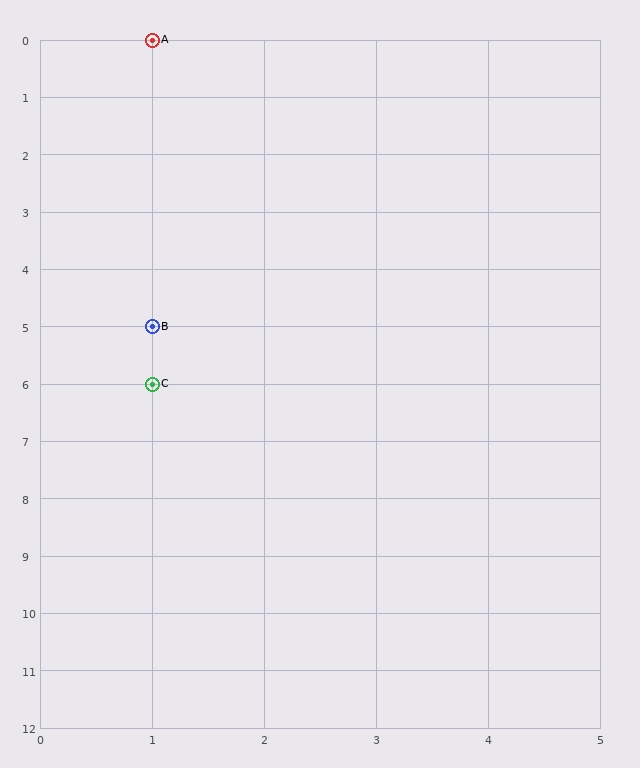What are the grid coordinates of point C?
Point C is at grid coordinates (1, 6).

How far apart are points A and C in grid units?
Points A and C are 6 rows apart.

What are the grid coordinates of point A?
Point A is at grid coordinates (1, 0).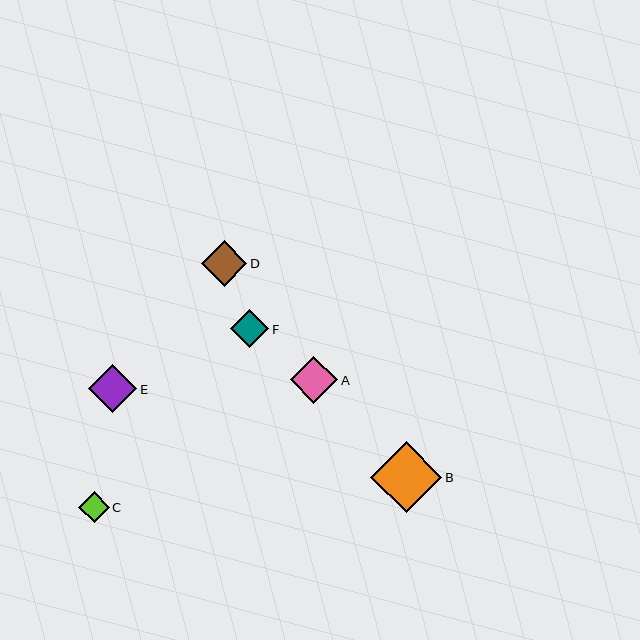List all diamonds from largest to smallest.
From largest to smallest: B, E, A, D, F, C.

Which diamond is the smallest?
Diamond C is the smallest with a size of approximately 31 pixels.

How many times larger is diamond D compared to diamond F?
Diamond D is approximately 1.2 times the size of diamond F.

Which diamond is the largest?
Diamond B is the largest with a size of approximately 71 pixels.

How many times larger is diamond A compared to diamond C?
Diamond A is approximately 1.5 times the size of diamond C.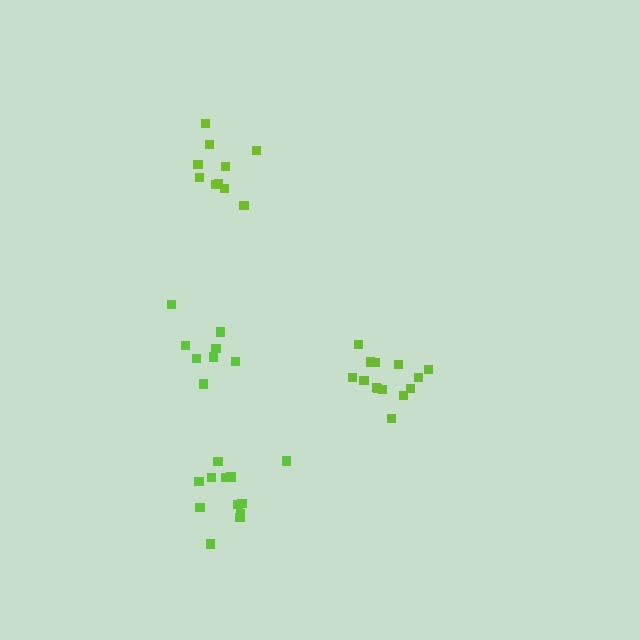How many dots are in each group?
Group 1: 12 dots, Group 2: 10 dots, Group 3: 14 dots, Group 4: 8 dots (44 total).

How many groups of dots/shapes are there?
There are 4 groups.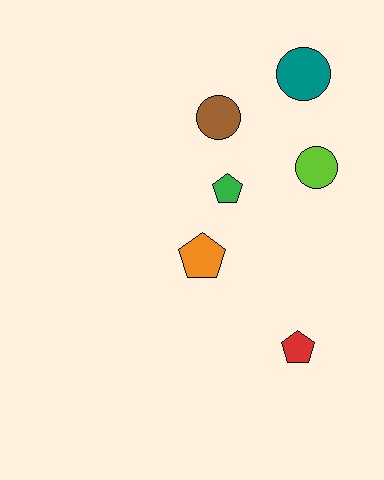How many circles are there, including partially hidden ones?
There are 3 circles.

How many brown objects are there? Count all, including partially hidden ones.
There is 1 brown object.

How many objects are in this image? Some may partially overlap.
There are 6 objects.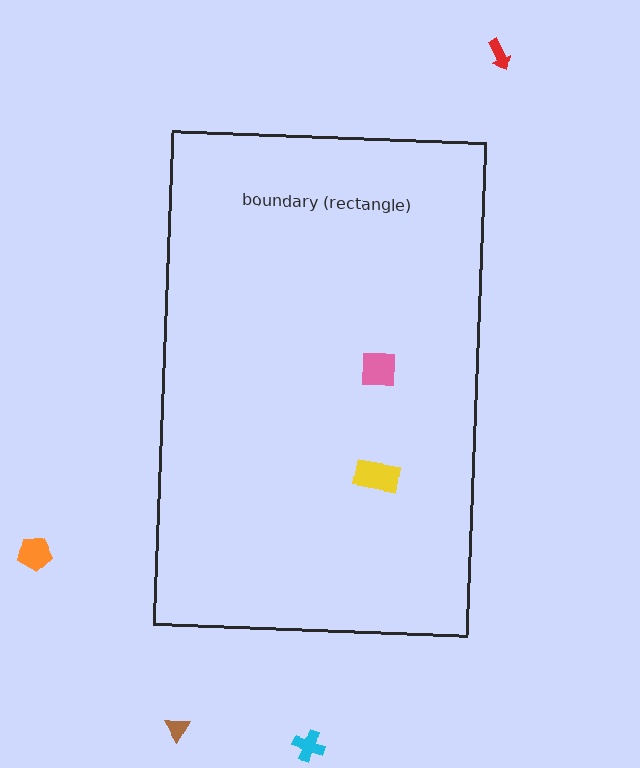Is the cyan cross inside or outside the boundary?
Outside.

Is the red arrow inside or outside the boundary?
Outside.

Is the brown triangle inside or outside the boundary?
Outside.